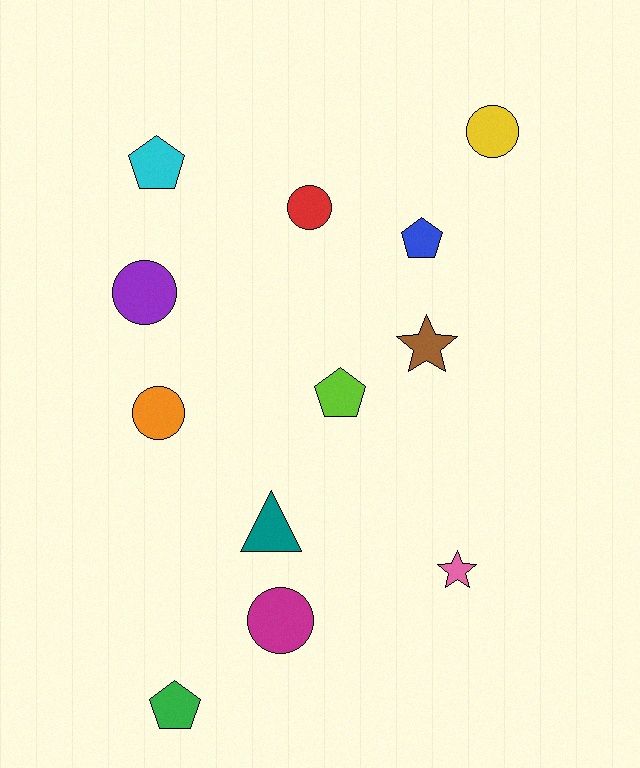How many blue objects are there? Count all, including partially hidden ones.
There is 1 blue object.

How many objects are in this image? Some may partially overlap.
There are 12 objects.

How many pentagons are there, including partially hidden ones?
There are 4 pentagons.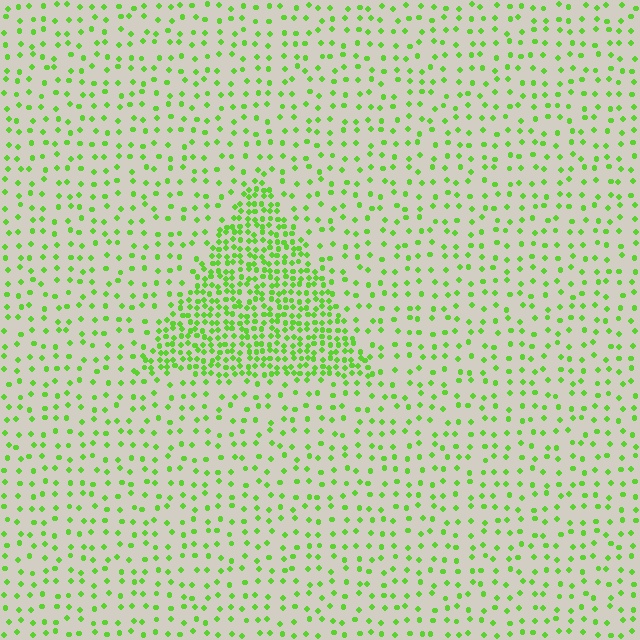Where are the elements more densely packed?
The elements are more densely packed inside the triangle boundary.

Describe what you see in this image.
The image contains small lime elements arranged at two different densities. A triangle-shaped region is visible where the elements are more densely packed than the surrounding area.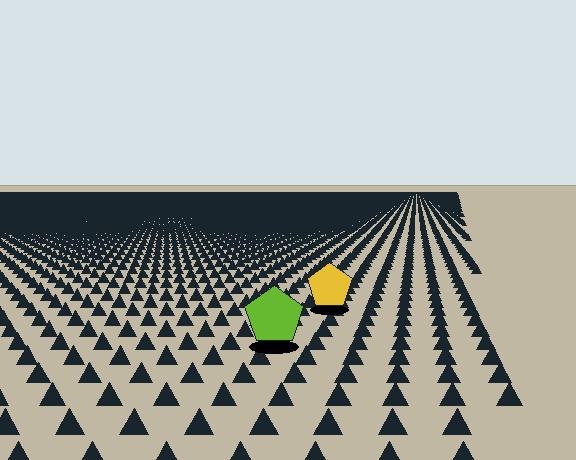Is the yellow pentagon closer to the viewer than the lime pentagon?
No. The lime pentagon is closer — you can tell from the texture gradient: the ground texture is coarser near it.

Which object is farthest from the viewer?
The yellow pentagon is farthest from the viewer. It appears smaller and the ground texture around it is denser.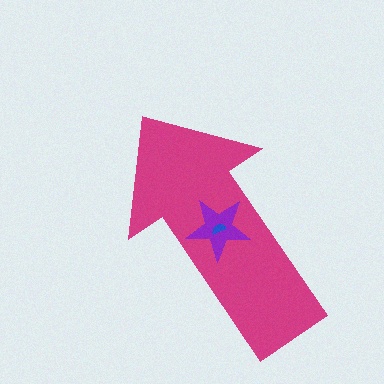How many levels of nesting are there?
3.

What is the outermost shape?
The magenta arrow.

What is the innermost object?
The blue semicircle.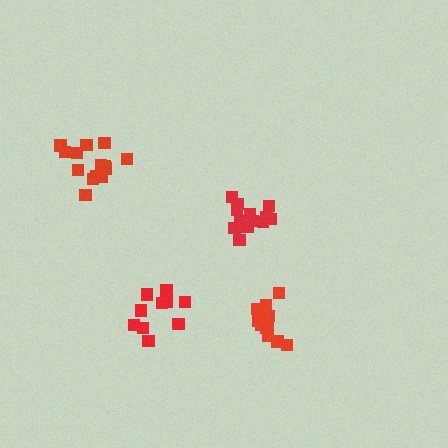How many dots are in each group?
Group 1: 12 dots, Group 2: 10 dots, Group 3: 14 dots, Group 4: 13 dots (49 total).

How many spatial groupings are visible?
There are 4 spatial groupings.